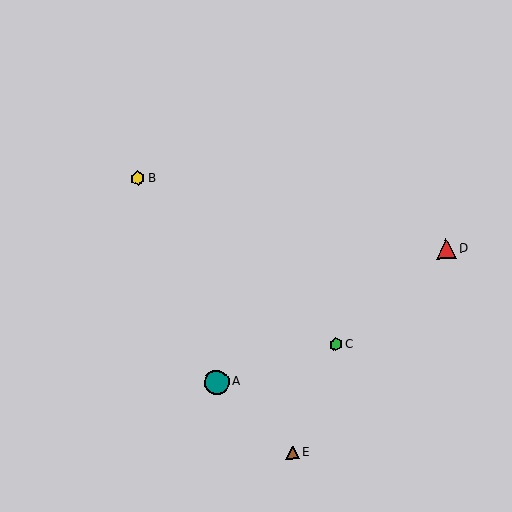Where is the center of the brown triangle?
The center of the brown triangle is at (293, 452).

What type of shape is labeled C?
Shape C is a green hexagon.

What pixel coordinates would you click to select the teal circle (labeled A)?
Click at (217, 382) to select the teal circle A.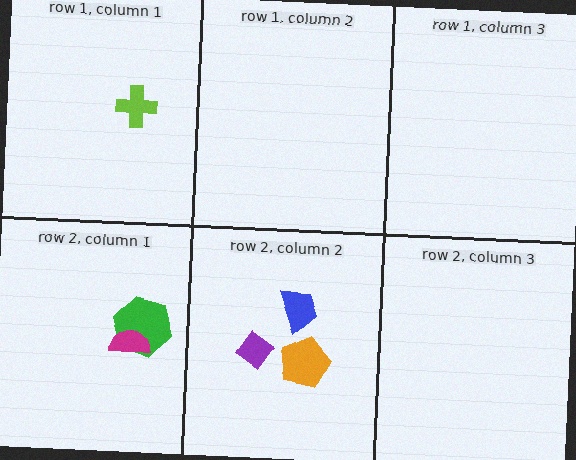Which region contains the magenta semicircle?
The row 2, column 1 region.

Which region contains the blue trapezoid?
The row 2, column 2 region.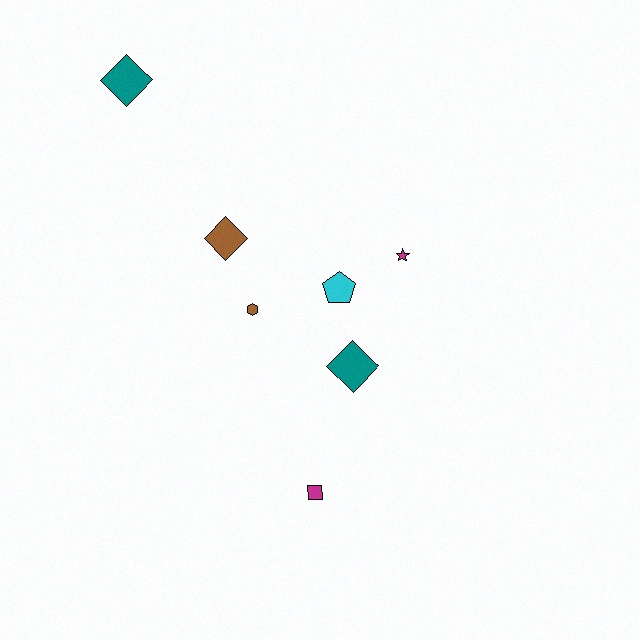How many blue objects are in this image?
There are no blue objects.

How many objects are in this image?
There are 7 objects.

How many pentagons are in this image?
There is 1 pentagon.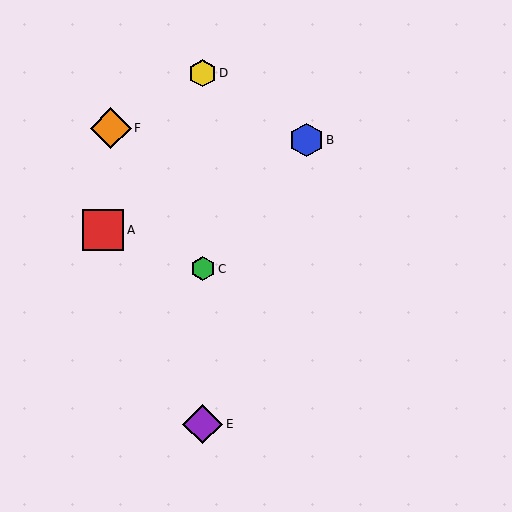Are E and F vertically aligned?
No, E is at x≈203 and F is at x≈111.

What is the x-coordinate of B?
Object B is at x≈307.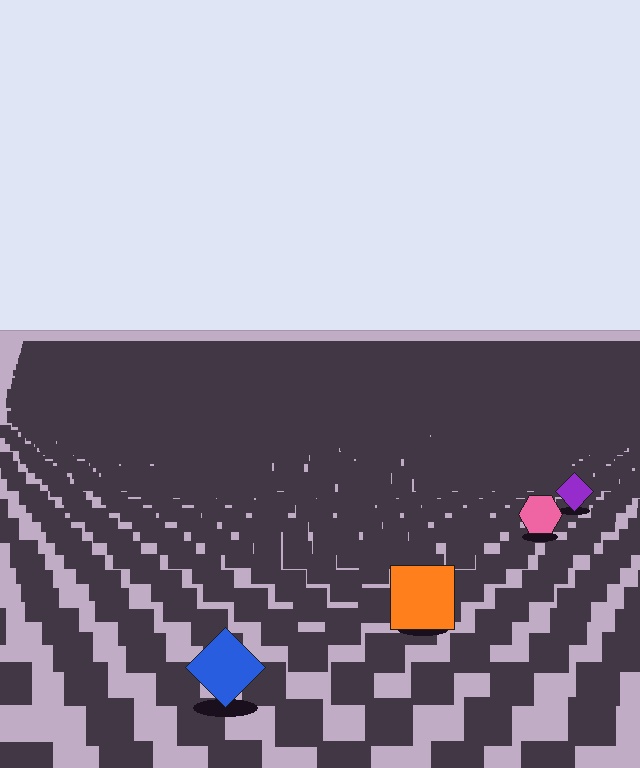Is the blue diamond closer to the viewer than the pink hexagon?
Yes. The blue diamond is closer — you can tell from the texture gradient: the ground texture is coarser near it.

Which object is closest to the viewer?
The blue diamond is closest. The texture marks near it are larger and more spread out.